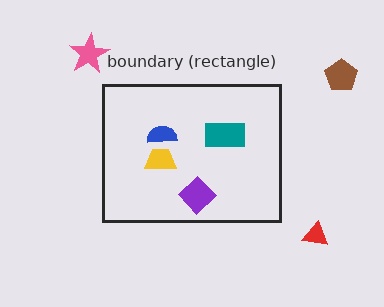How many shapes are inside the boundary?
4 inside, 3 outside.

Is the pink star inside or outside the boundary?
Outside.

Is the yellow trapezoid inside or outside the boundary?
Inside.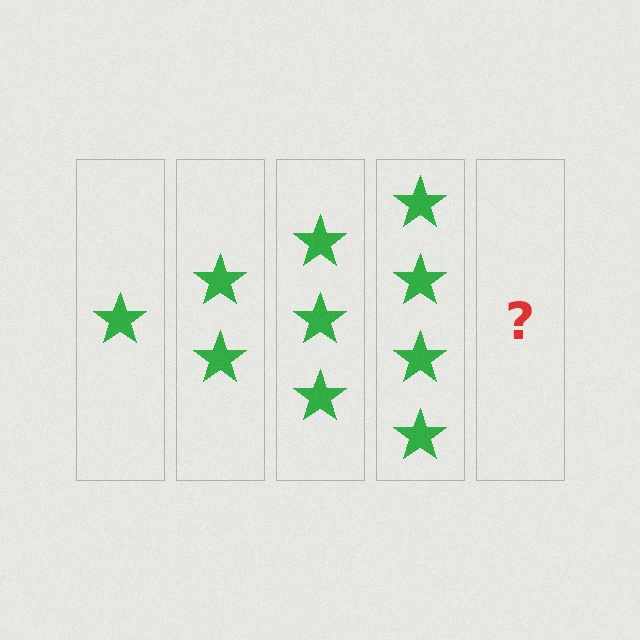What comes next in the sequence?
The next element should be 5 stars.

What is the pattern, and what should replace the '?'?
The pattern is that each step adds one more star. The '?' should be 5 stars.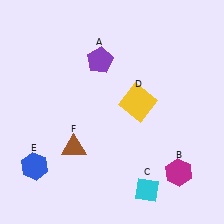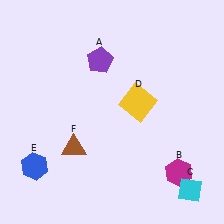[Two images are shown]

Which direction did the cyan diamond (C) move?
The cyan diamond (C) moved right.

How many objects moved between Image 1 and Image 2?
1 object moved between the two images.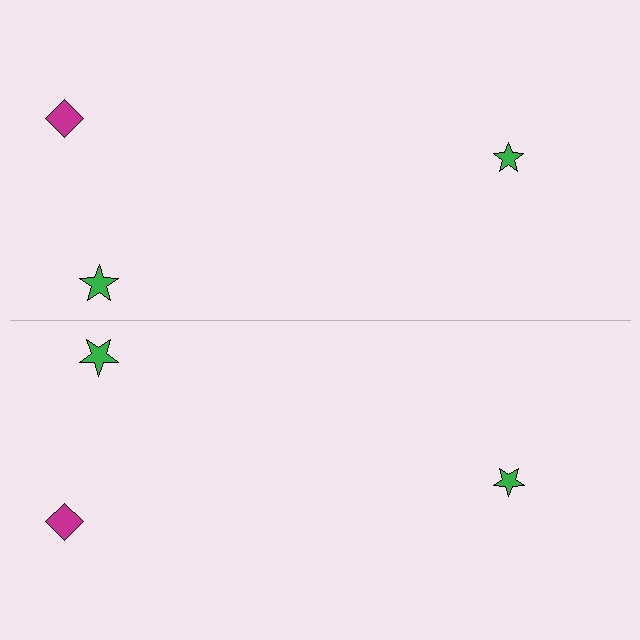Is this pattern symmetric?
Yes, this pattern has bilateral (reflection) symmetry.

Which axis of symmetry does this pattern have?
The pattern has a horizontal axis of symmetry running through the center of the image.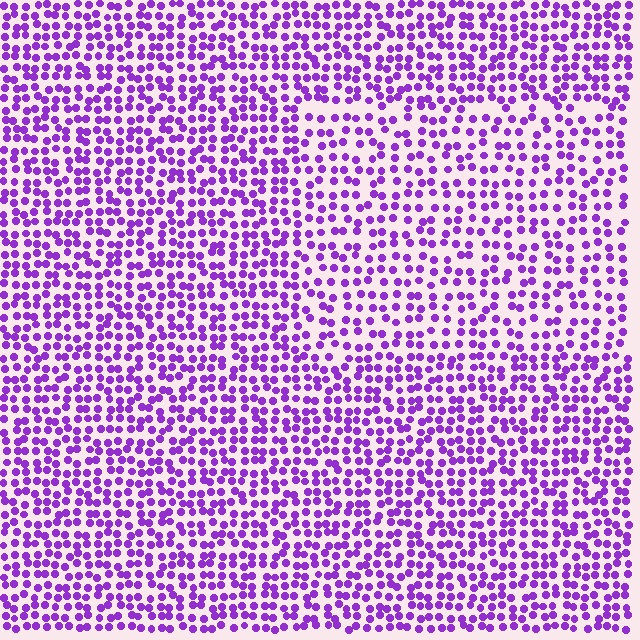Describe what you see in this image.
The image contains small purple elements arranged at two different densities. A rectangle-shaped region is visible where the elements are less densely packed than the surrounding area.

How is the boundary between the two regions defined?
The boundary is defined by a change in element density (approximately 1.5x ratio). All elements are the same color, size, and shape.